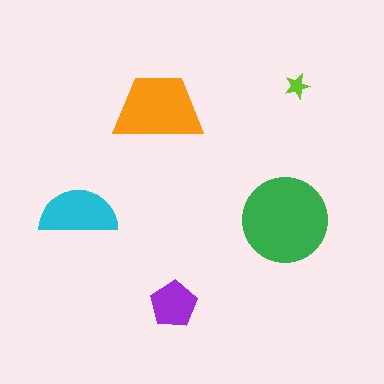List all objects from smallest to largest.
The lime star, the purple pentagon, the cyan semicircle, the orange trapezoid, the green circle.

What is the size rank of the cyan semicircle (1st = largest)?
3rd.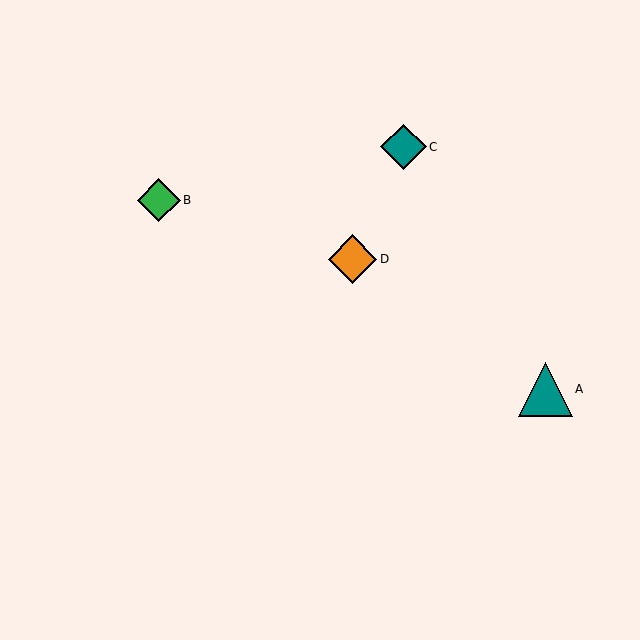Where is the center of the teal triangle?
The center of the teal triangle is at (545, 389).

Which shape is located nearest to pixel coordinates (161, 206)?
The green diamond (labeled B) at (159, 200) is nearest to that location.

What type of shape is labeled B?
Shape B is a green diamond.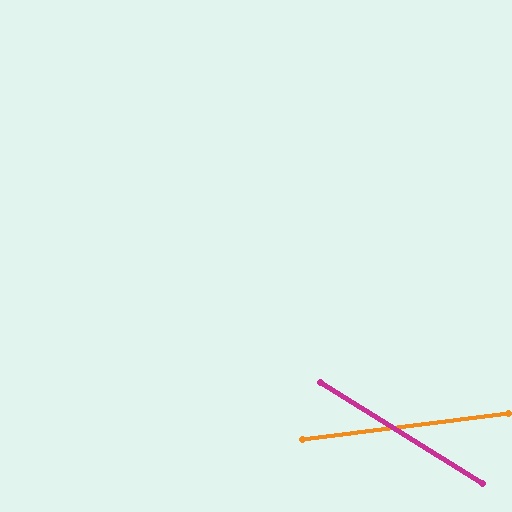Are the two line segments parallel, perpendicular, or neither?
Neither parallel nor perpendicular — they differ by about 39°.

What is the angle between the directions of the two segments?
Approximately 39 degrees.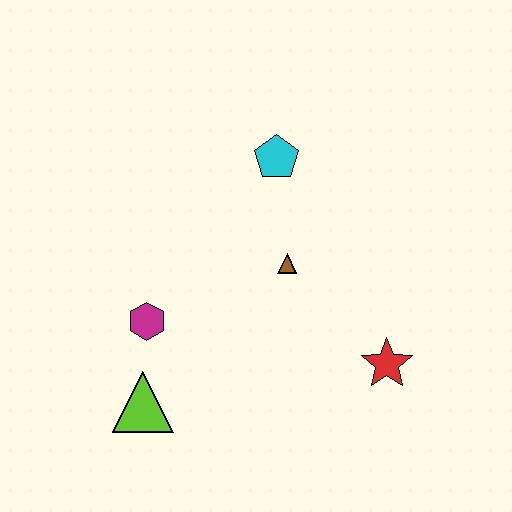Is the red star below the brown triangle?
Yes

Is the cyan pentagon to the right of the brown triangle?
No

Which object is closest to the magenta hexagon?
The lime triangle is closest to the magenta hexagon.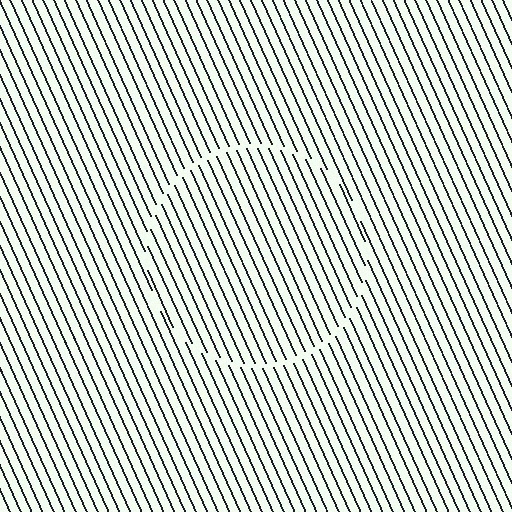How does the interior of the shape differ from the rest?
The interior of the shape contains the same grating, shifted by half a period — the contour is defined by the phase discontinuity where line-ends from the inner and outer gratings abut.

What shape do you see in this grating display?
An illusory circle. The interior of the shape contains the same grating, shifted by half a period — the contour is defined by the phase discontinuity where line-ends from the inner and outer gratings abut.